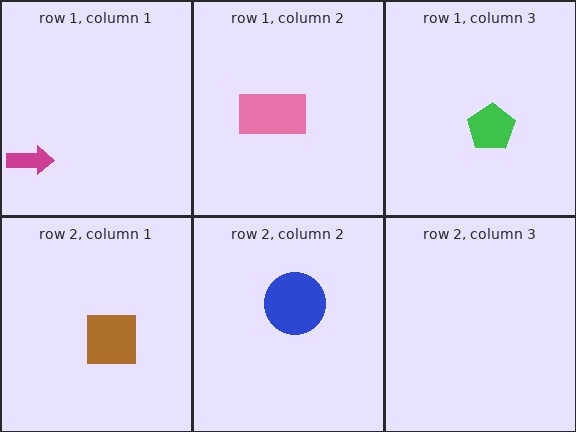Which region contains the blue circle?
The row 2, column 2 region.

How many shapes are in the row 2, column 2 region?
1.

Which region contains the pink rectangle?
The row 1, column 2 region.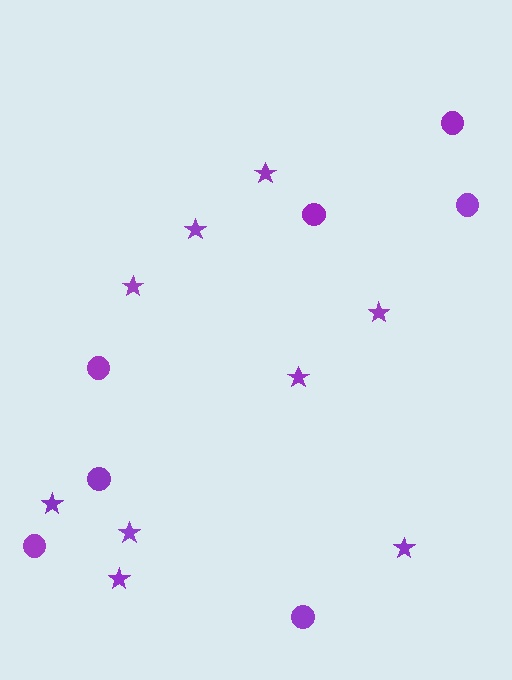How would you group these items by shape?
There are 2 groups: one group of stars (9) and one group of circles (7).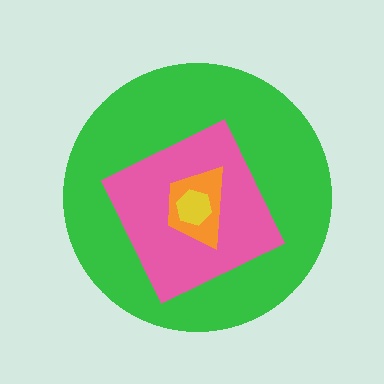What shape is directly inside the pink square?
The orange trapezoid.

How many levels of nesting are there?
4.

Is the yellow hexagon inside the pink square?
Yes.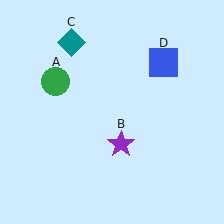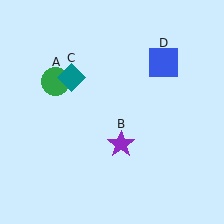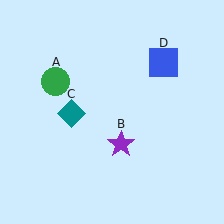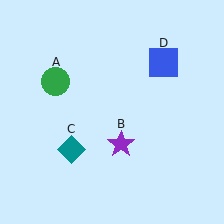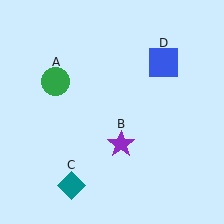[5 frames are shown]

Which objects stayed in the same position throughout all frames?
Green circle (object A) and purple star (object B) and blue square (object D) remained stationary.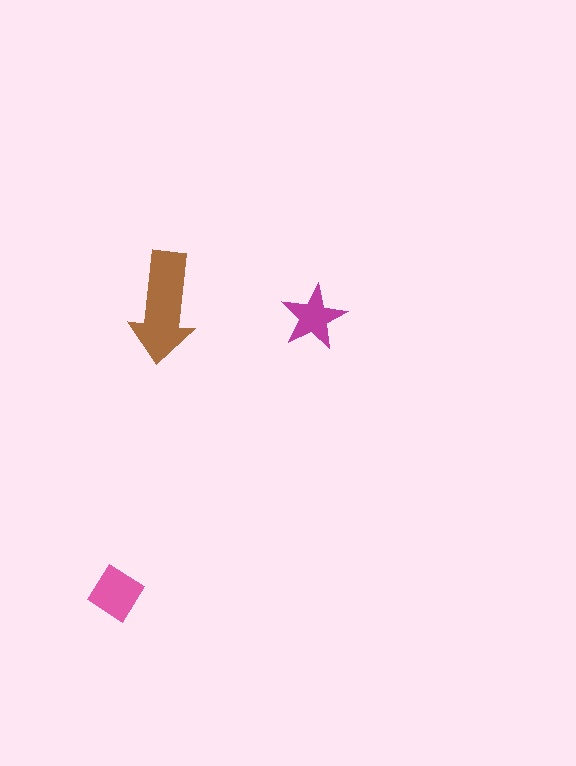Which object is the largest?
The brown arrow.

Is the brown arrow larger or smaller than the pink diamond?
Larger.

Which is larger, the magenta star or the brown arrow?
The brown arrow.